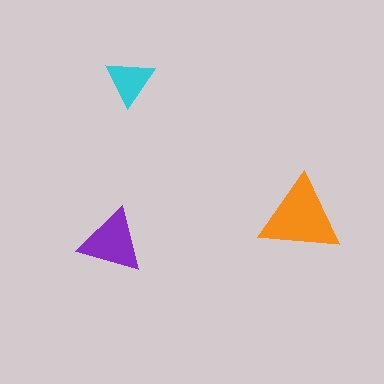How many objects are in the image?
There are 3 objects in the image.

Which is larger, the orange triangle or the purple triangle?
The orange one.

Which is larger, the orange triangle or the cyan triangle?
The orange one.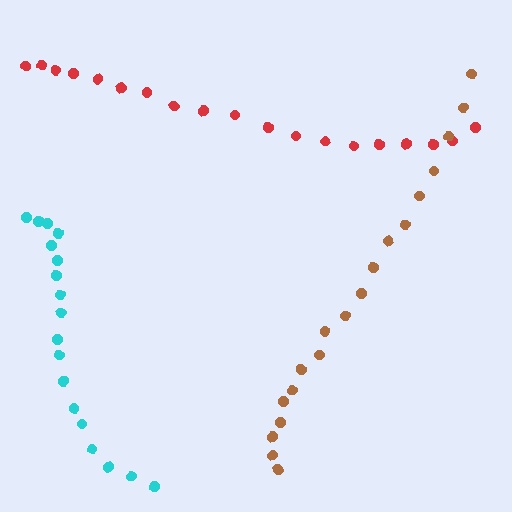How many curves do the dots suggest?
There are 3 distinct paths.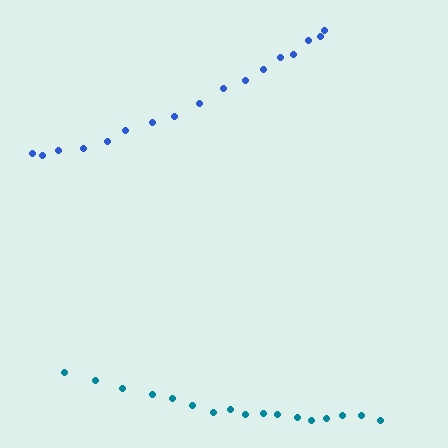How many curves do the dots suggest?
There are 2 distinct paths.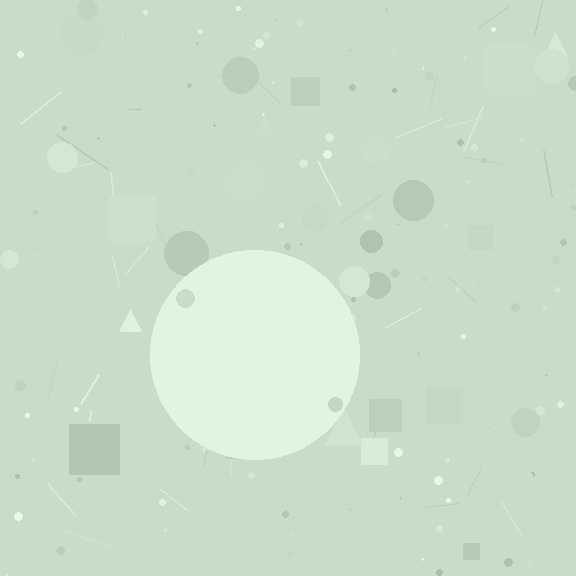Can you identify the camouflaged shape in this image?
The camouflaged shape is a circle.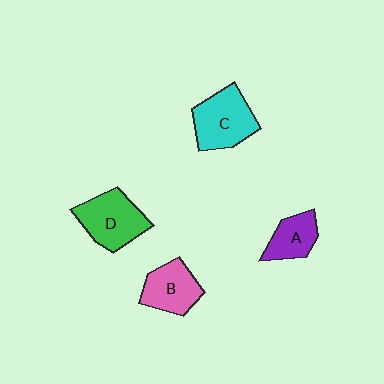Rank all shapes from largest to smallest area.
From largest to smallest: C (cyan), D (green), B (pink), A (purple).